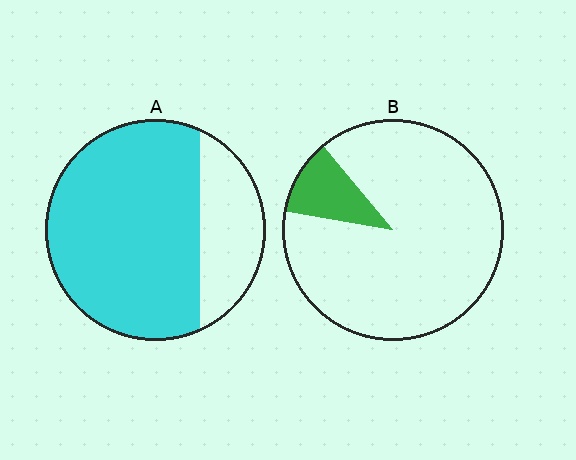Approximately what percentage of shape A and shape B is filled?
A is approximately 75% and B is approximately 10%.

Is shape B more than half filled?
No.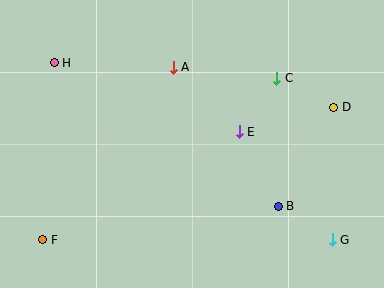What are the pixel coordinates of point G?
Point G is at (332, 240).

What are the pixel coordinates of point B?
Point B is at (278, 206).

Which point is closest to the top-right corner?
Point D is closest to the top-right corner.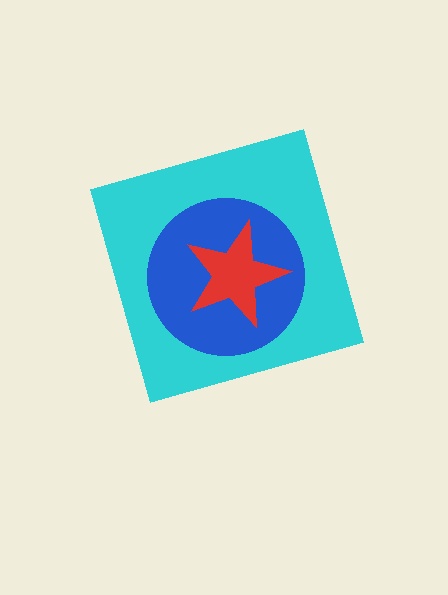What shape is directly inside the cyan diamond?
The blue circle.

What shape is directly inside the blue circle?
The red star.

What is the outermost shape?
The cyan diamond.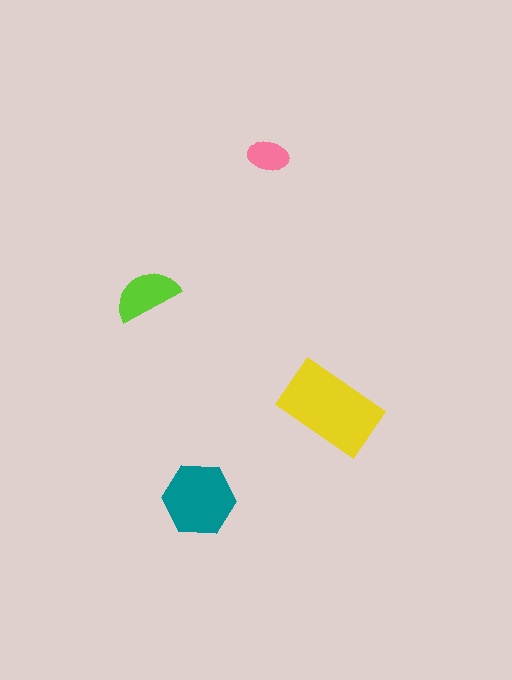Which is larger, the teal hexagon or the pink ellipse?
The teal hexagon.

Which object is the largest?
The yellow rectangle.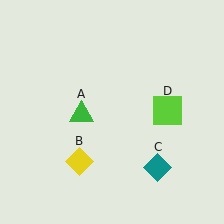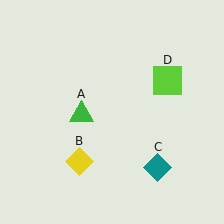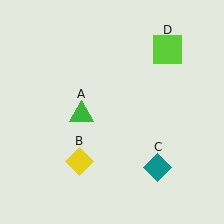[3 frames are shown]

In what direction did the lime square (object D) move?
The lime square (object D) moved up.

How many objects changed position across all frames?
1 object changed position: lime square (object D).